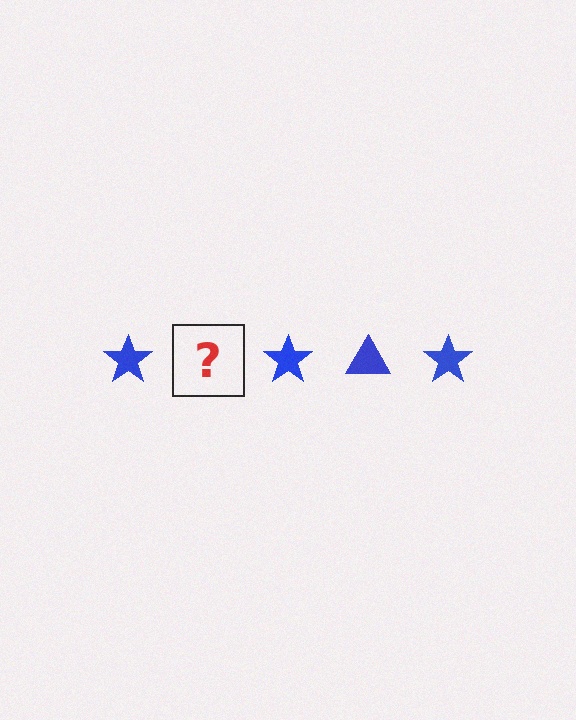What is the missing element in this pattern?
The missing element is a blue triangle.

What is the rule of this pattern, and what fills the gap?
The rule is that the pattern cycles through star, triangle shapes in blue. The gap should be filled with a blue triangle.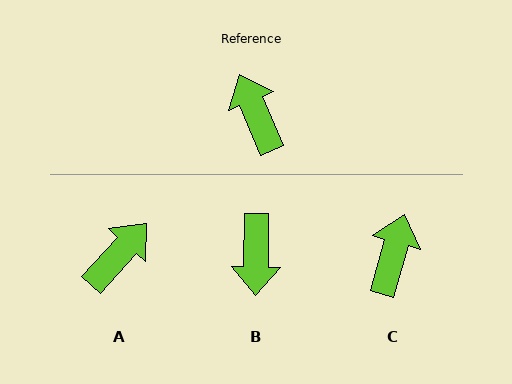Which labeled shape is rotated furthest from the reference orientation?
B, about 156 degrees away.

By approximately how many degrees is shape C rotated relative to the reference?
Approximately 39 degrees clockwise.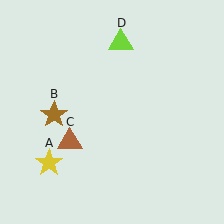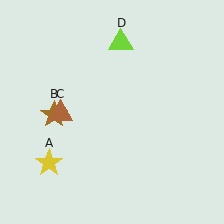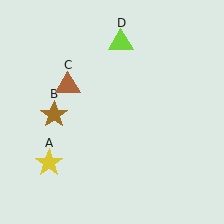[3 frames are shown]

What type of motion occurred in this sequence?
The brown triangle (object C) rotated clockwise around the center of the scene.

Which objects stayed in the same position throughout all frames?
Yellow star (object A) and brown star (object B) and lime triangle (object D) remained stationary.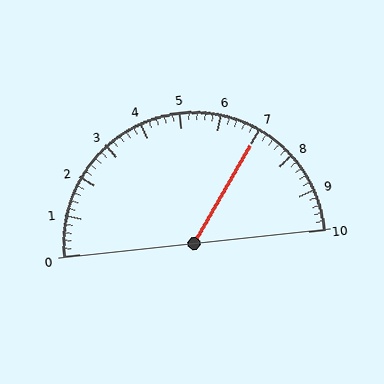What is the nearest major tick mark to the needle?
The nearest major tick mark is 7.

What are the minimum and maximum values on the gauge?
The gauge ranges from 0 to 10.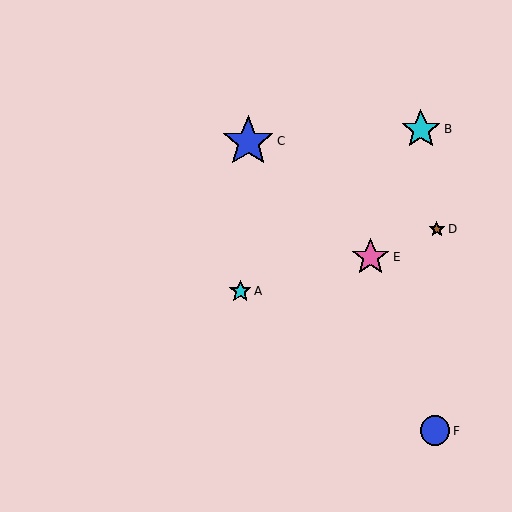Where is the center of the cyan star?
The center of the cyan star is at (421, 129).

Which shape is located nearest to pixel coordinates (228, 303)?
The cyan star (labeled A) at (240, 291) is nearest to that location.